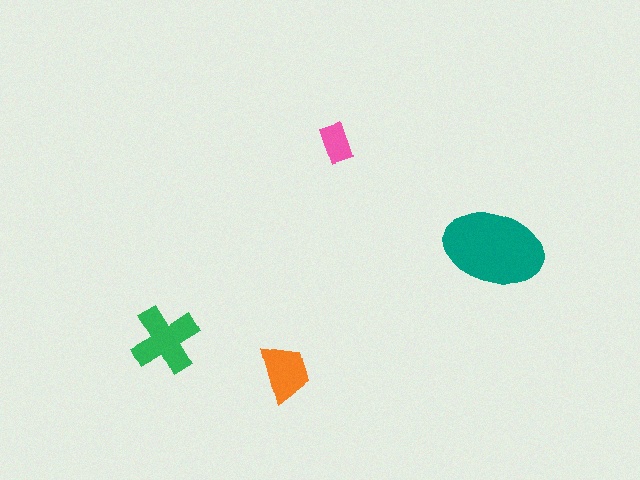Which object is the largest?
The teal ellipse.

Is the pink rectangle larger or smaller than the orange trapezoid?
Smaller.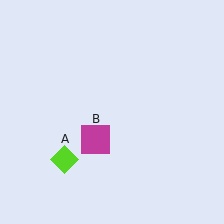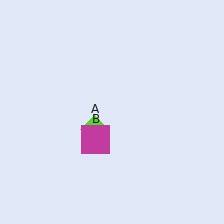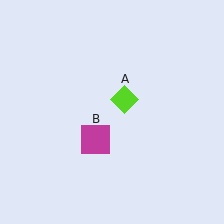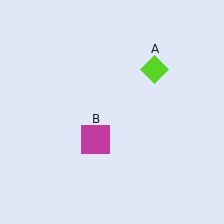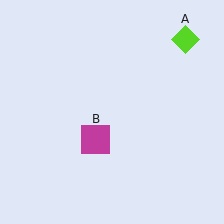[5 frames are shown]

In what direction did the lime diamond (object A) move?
The lime diamond (object A) moved up and to the right.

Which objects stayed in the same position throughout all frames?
Magenta square (object B) remained stationary.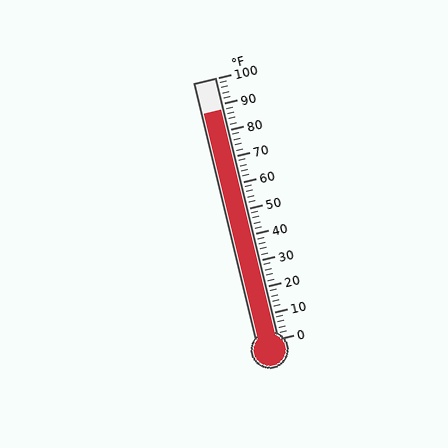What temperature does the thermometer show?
The thermometer shows approximately 88°F.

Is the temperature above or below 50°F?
The temperature is above 50°F.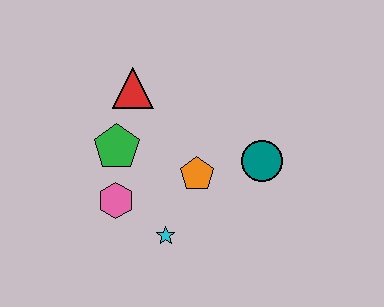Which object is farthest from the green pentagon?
The teal circle is farthest from the green pentagon.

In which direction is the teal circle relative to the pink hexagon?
The teal circle is to the right of the pink hexagon.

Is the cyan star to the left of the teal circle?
Yes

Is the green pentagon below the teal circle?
No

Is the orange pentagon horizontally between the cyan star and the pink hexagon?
No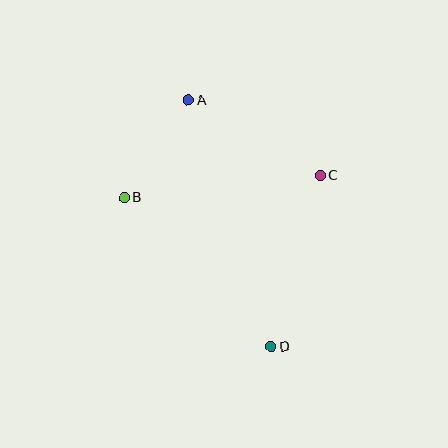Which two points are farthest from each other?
Points A and D are farthest from each other.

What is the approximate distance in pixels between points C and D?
The distance between C and D is approximately 178 pixels.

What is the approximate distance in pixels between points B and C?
The distance between B and C is approximately 197 pixels.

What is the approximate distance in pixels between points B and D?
The distance between B and D is approximately 210 pixels.